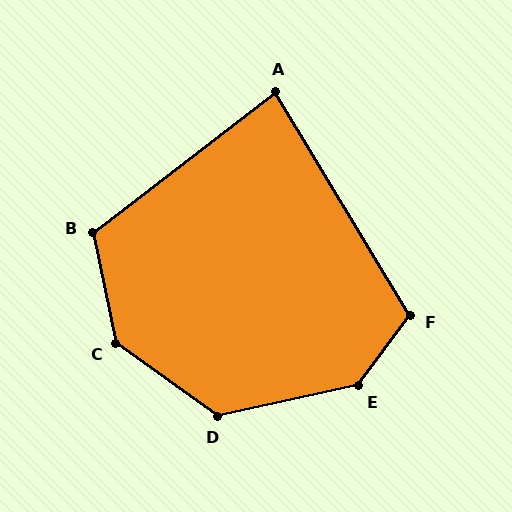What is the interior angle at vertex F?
Approximately 113 degrees (obtuse).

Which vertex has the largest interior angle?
E, at approximately 139 degrees.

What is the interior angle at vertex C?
Approximately 138 degrees (obtuse).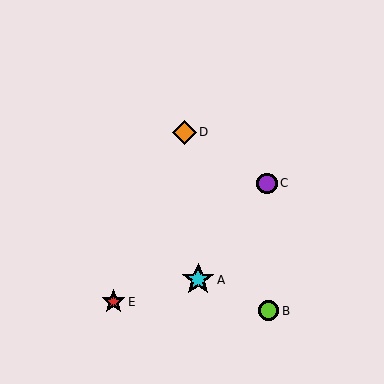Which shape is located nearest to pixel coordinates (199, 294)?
The cyan star (labeled A) at (198, 280) is nearest to that location.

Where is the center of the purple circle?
The center of the purple circle is at (267, 183).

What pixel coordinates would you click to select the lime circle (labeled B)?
Click at (269, 311) to select the lime circle B.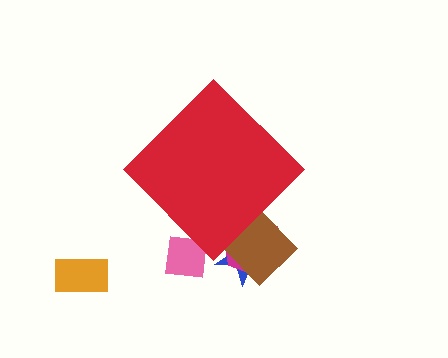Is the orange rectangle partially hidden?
No, the orange rectangle is fully visible.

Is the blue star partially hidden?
Yes, the blue star is partially hidden behind the red diamond.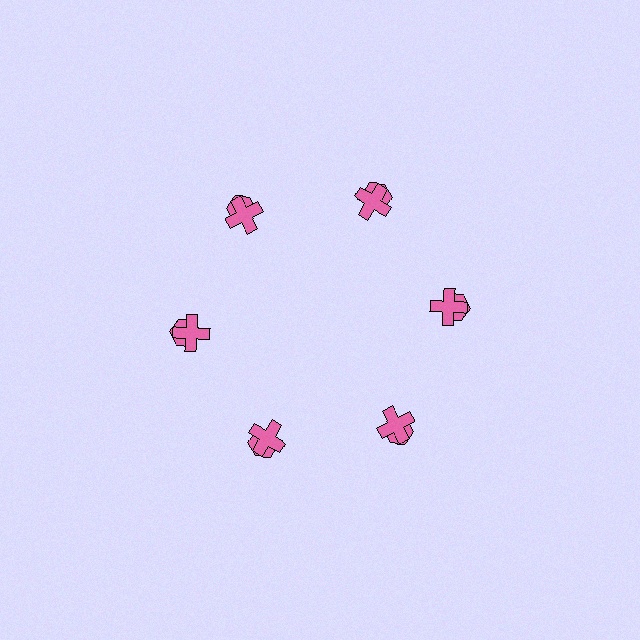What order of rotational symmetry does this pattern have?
This pattern has 6-fold rotational symmetry.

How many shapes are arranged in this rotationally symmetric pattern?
There are 12 shapes, arranged in 6 groups of 2.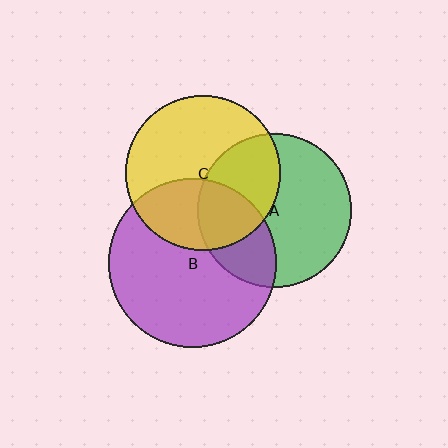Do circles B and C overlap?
Yes.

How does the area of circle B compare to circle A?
Approximately 1.2 times.